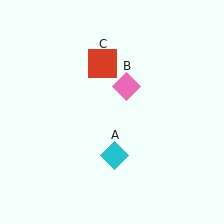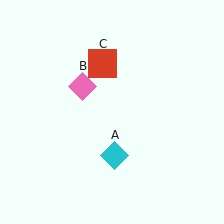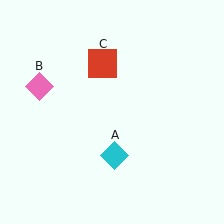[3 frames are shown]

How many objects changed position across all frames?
1 object changed position: pink diamond (object B).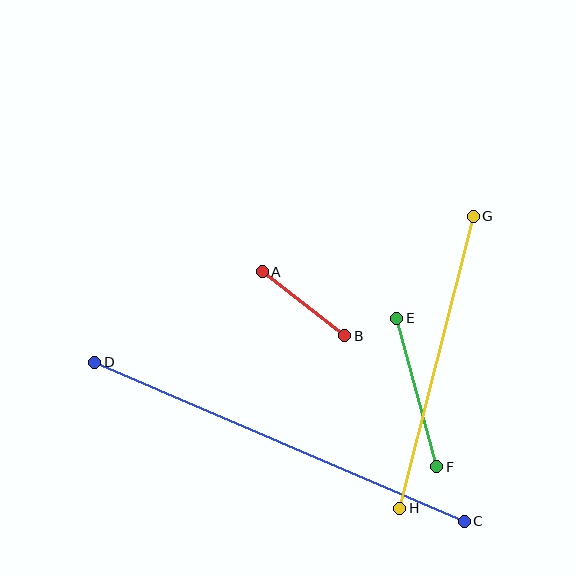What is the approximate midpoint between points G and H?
The midpoint is at approximately (436, 362) pixels.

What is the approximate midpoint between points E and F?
The midpoint is at approximately (417, 393) pixels.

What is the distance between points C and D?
The distance is approximately 403 pixels.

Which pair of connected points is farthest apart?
Points C and D are farthest apart.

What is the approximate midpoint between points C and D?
The midpoint is at approximately (280, 442) pixels.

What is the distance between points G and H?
The distance is approximately 301 pixels.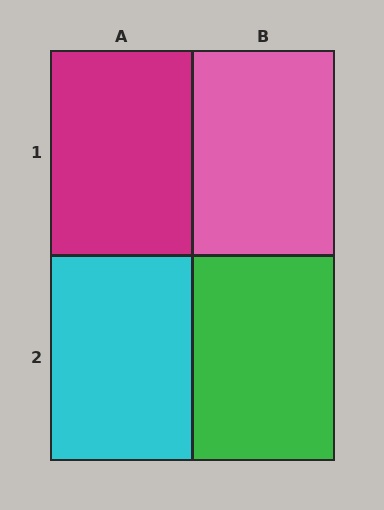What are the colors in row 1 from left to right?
Magenta, pink.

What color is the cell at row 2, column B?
Green.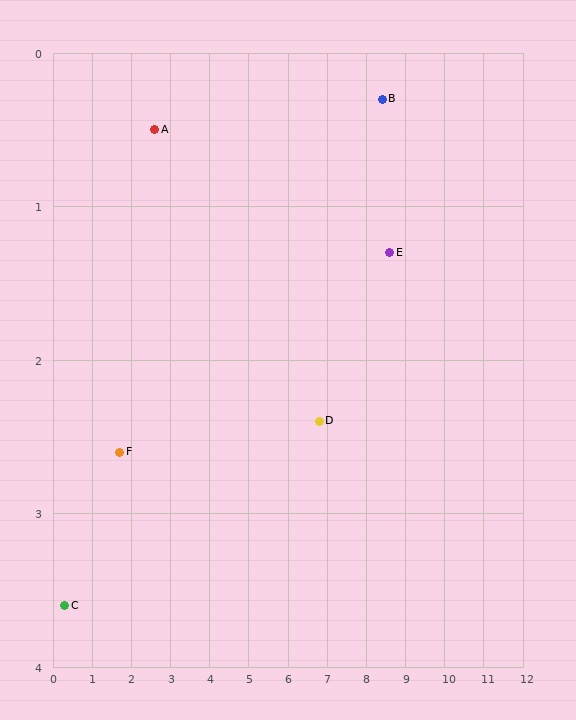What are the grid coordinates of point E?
Point E is at approximately (8.6, 1.3).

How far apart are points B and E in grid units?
Points B and E are about 1.0 grid units apart.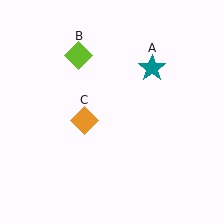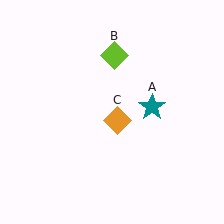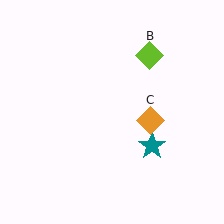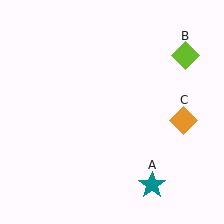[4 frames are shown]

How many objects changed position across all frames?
3 objects changed position: teal star (object A), lime diamond (object B), orange diamond (object C).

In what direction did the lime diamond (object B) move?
The lime diamond (object B) moved right.